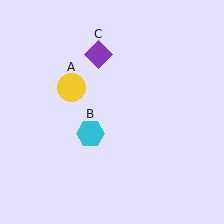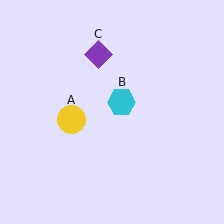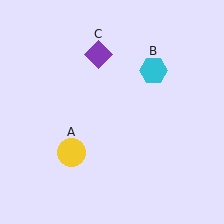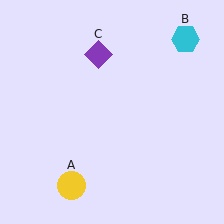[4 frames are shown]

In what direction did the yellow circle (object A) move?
The yellow circle (object A) moved down.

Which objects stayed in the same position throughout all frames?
Purple diamond (object C) remained stationary.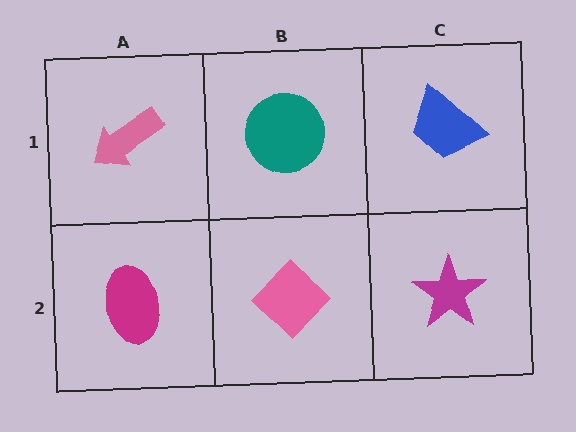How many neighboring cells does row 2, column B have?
3.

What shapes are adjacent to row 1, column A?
A magenta ellipse (row 2, column A), a teal circle (row 1, column B).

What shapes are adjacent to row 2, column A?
A pink arrow (row 1, column A), a pink diamond (row 2, column B).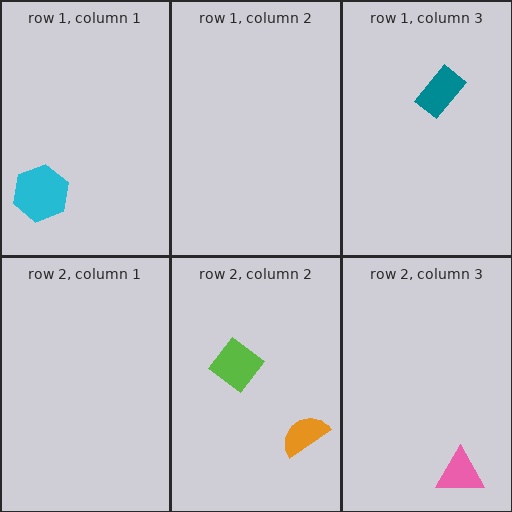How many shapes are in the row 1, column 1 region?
1.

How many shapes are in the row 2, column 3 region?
1.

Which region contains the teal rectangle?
The row 1, column 3 region.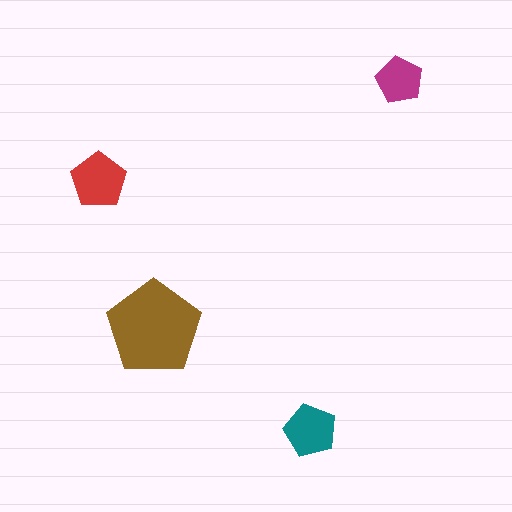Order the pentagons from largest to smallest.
the brown one, the red one, the teal one, the magenta one.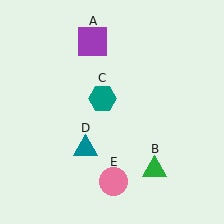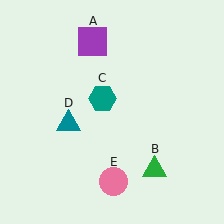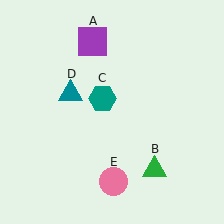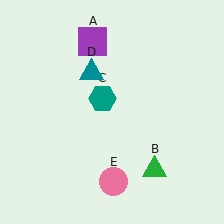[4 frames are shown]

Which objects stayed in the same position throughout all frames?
Purple square (object A) and green triangle (object B) and teal hexagon (object C) and pink circle (object E) remained stationary.